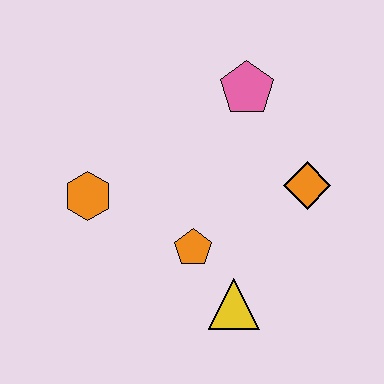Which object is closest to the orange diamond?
The pink pentagon is closest to the orange diamond.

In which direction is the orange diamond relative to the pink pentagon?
The orange diamond is below the pink pentagon.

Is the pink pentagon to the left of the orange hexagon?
No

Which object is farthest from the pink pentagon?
The yellow triangle is farthest from the pink pentagon.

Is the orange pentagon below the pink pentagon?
Yes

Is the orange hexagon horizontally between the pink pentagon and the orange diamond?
No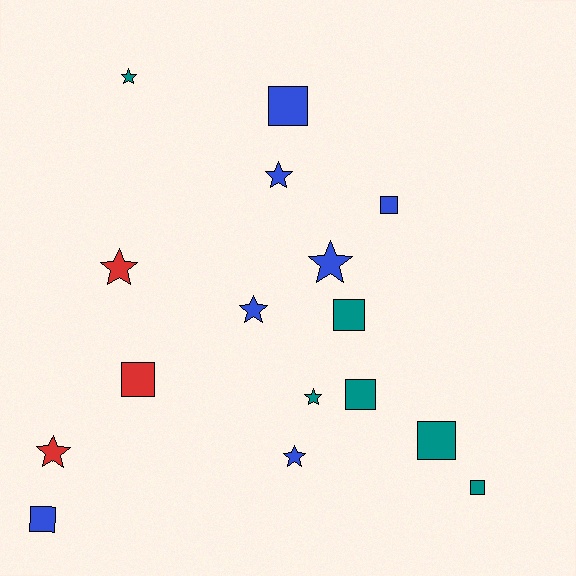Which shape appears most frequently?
Star, with 8 objects.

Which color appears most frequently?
Blue, with 7 objects.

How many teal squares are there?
There are 4 teal squares.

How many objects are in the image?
There are 16 objects.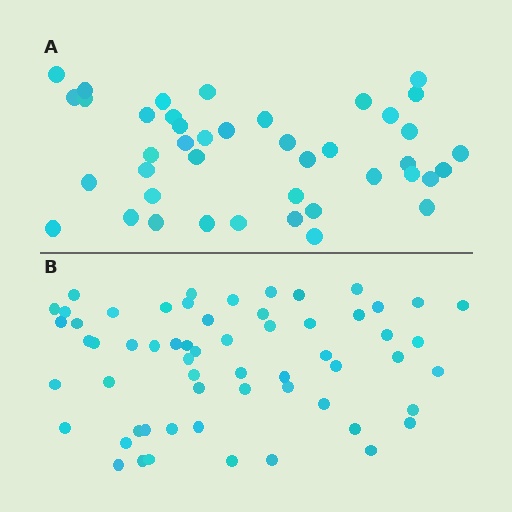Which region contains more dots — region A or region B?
Region B (the bottom region) has more dots.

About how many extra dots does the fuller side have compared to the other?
Region B has approximately 20 more dots than region A.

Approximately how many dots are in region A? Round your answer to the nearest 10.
About 40 dots. (The exact count is 42, which rounds to 40.)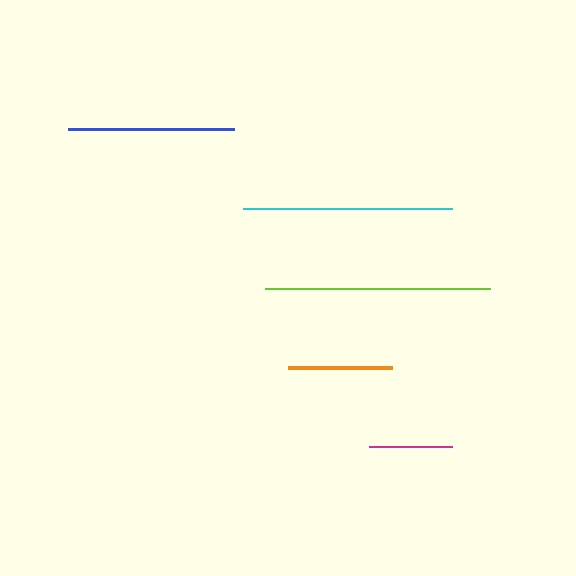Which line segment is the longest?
The lime line is the longest at approximately 225 pixels.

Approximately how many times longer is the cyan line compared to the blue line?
The cyan line is approximately 1.3 times the length of the blue line.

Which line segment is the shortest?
The magenta line is the shortest at approximately 83 pixels.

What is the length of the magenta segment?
The magenta segment is approximately 83 pixels long.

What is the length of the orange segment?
The orange segment is approximately 104 pixels long.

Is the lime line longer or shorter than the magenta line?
The lime line is longer than the magenta line.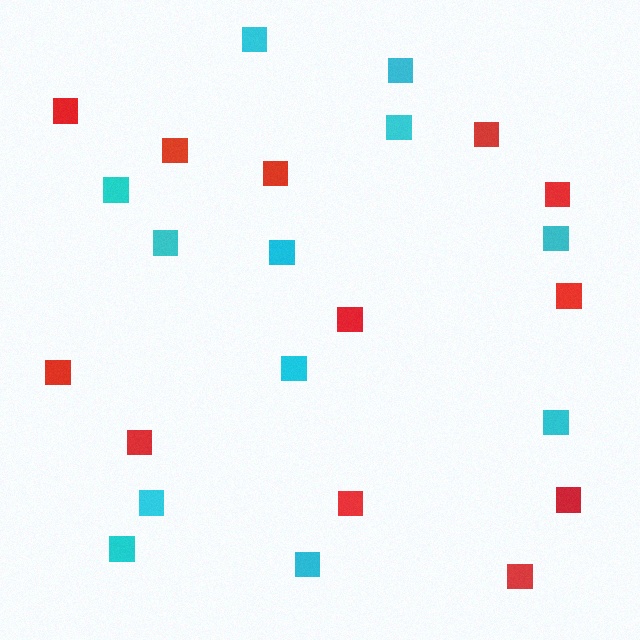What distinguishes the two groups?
There are 2 groups: one group of red squares (12) and one group of cyan squares (12).